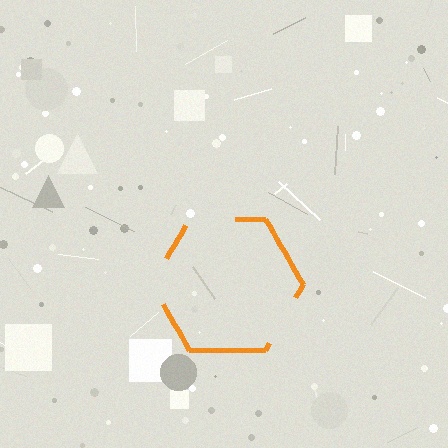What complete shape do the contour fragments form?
The contour fragments form a hexagon.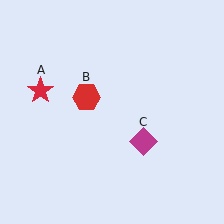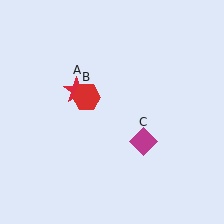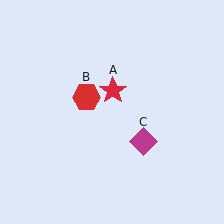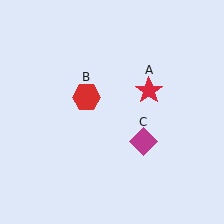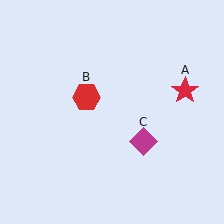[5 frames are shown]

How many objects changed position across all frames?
1 object changed position: red star (object A).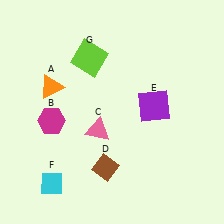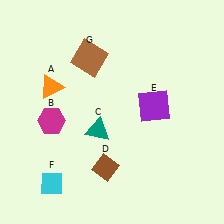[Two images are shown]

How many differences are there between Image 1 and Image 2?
There are 2 differences between the two images.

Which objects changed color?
C changed from pink to teal. G changed from lime to brown.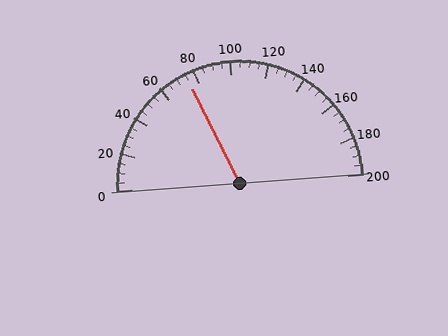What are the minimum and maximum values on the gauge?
The gauge ranges from 0 to 200.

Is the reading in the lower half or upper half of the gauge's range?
The reading is in the lower half of the range (0 to 200).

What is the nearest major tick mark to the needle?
The nearest major tick mark is 80.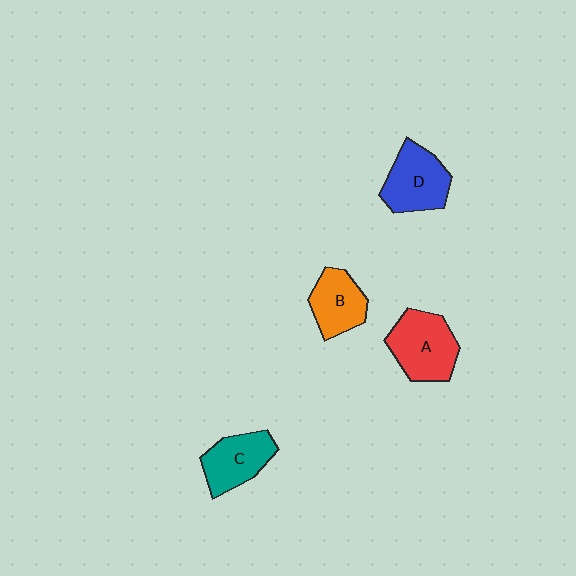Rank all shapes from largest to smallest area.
From largest to smallest: A (red), D (blue), C (teal), B (orange).